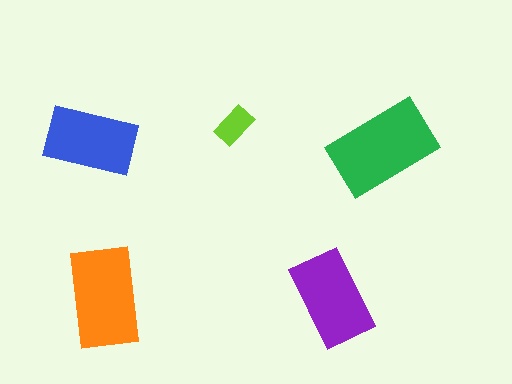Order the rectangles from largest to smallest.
the green one, the orange one, the purple one, the blue one, the lime one.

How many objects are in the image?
There are 5 objects in the image.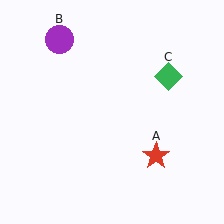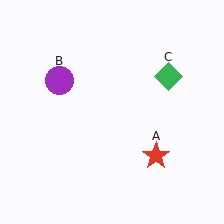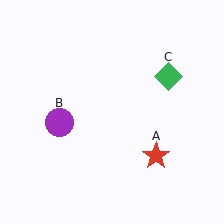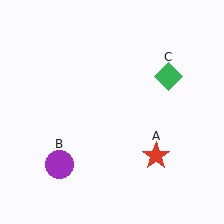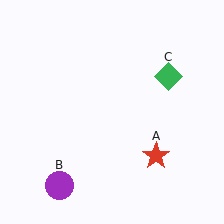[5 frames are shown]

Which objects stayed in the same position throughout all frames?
Red star (object A) and green diamond (object C) remained stationary.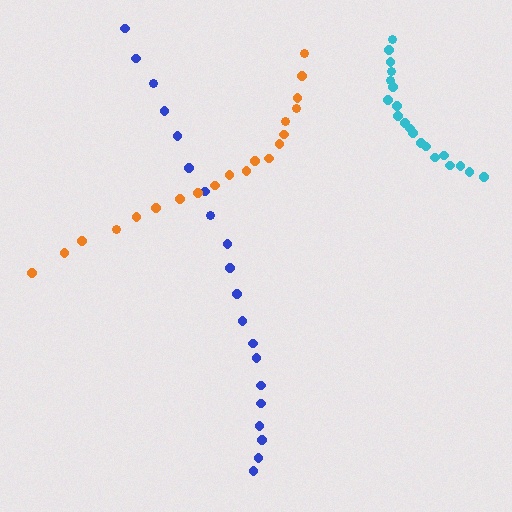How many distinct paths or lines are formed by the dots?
There are 3 distinct paths.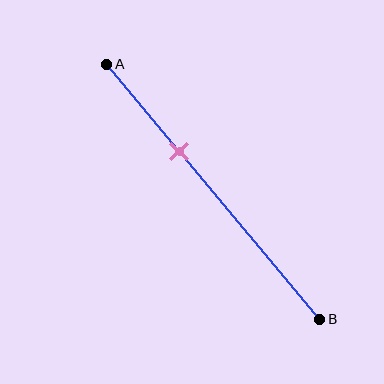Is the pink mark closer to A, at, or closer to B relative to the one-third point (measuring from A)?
The pink mark is approximately at the one-third point of segment AB.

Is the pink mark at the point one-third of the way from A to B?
Yes, the mark is approximately at the one-third point.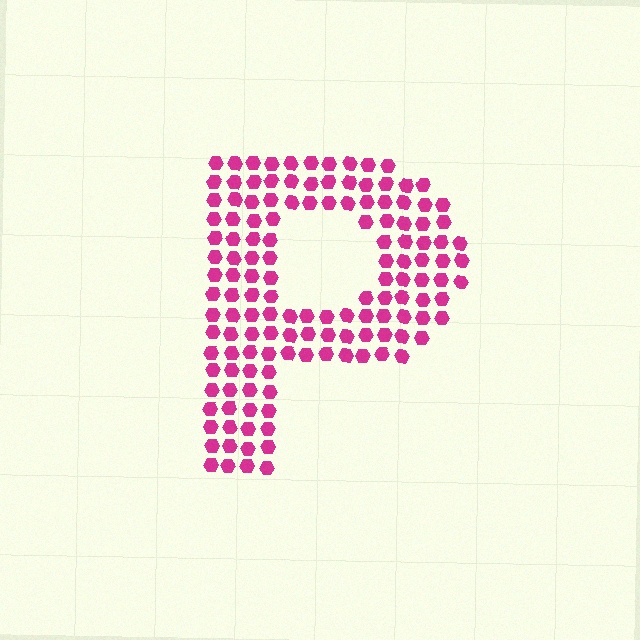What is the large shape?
The large shape is the letter P.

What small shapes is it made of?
It is made of small hexagons.